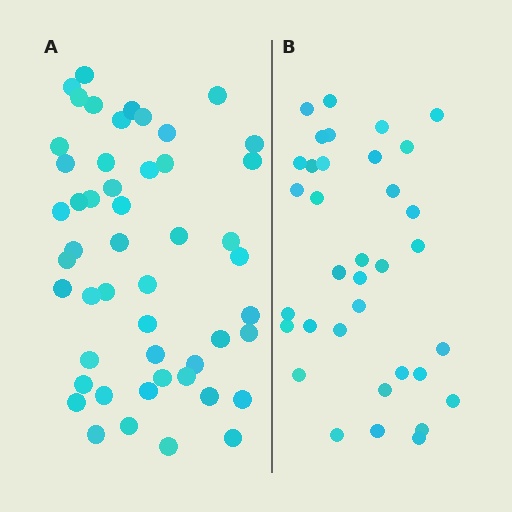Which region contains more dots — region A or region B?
Region A (the left region) has more dots.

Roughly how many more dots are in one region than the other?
Region A has approximately 15 more dots than region B.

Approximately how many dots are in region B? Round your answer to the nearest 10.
About 40 dots. (The exact count is 35, which rounds to 40.)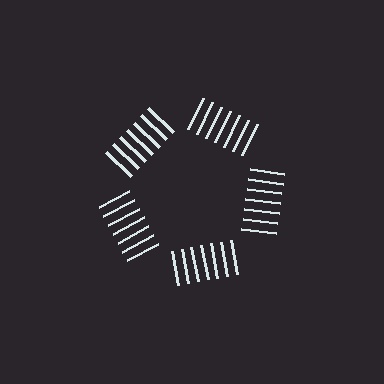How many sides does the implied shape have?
5 sides — the line-ends trace a pentagon.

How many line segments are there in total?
35 — 7 along each of the 5 edges.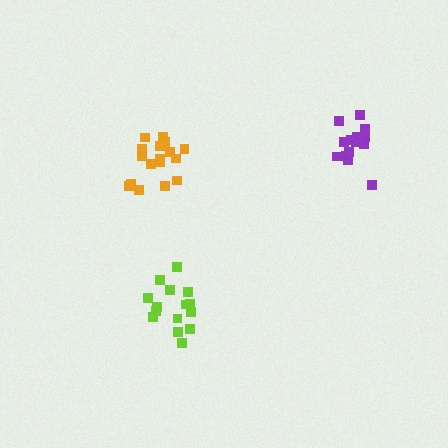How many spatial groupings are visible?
There are 3 spatial groupings.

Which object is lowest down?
The lime cluster is bottommost.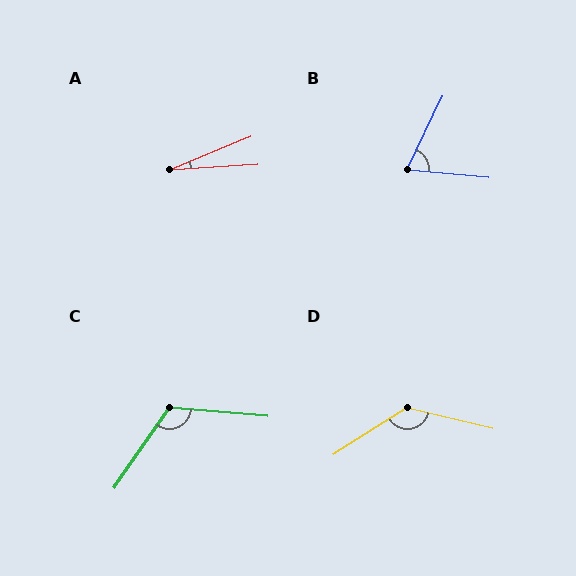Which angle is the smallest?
A, at approximately 19 degrees.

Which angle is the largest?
D, at approximately 134 degrees.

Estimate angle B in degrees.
Approximately 69 degrees.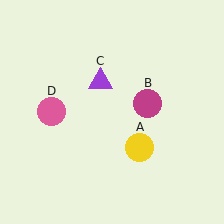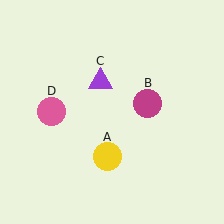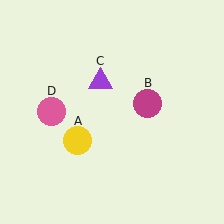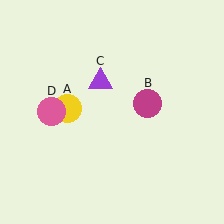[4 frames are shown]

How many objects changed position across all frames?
1 object changed position: yellow circle (object A).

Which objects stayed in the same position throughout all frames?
Magenta circle (object B) and purple triangle (object C) and pink circle (object D) remained stationary.